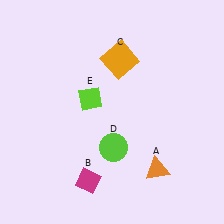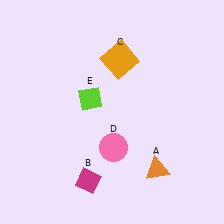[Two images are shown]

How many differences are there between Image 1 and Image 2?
There is 1 difference between the two images.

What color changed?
The circle (D) changed from lime in Image 1 to pink in Image 2.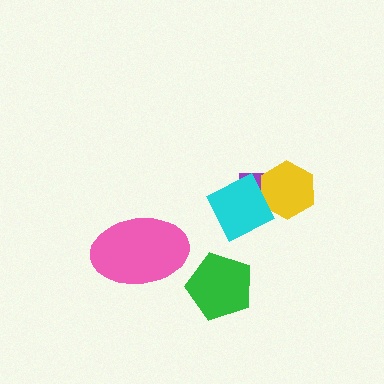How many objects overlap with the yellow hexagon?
2 objects overlap with the yellow hexagon.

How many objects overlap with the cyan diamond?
2 objects overlap with the cyan diamond.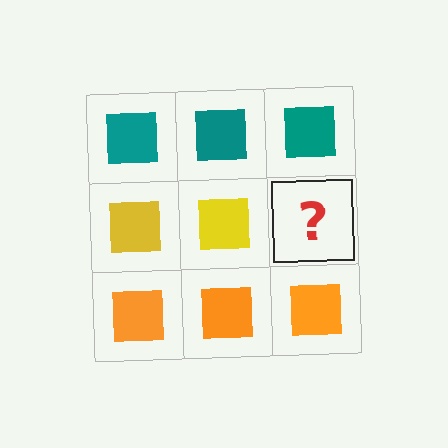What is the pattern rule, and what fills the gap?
The rule is that each row has a consistent color. The gap should be filled with a yellow square.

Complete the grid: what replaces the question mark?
The question mark should be replaced with a yellow square.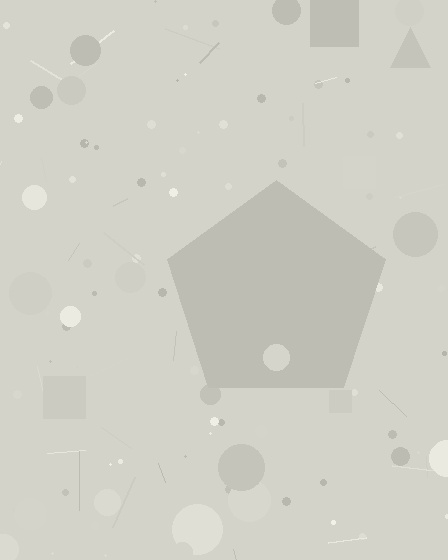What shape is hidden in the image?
A pentagon is hidden in the image.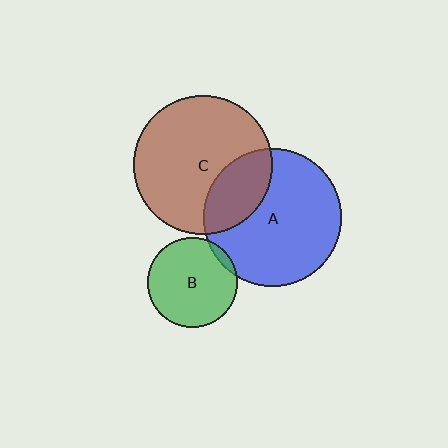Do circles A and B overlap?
Yes.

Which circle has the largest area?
Circle C (brown).